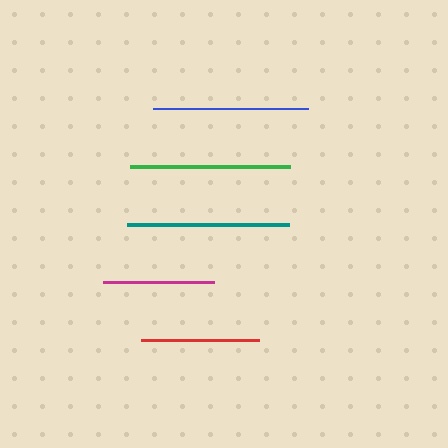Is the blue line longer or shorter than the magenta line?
The blue line is longer than the magenta line.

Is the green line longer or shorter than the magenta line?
The green line is longer than the magenta line.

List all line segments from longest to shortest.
From longest to shortest: teal, green, blue, red, magenta.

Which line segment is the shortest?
The magenta line is the shortest at approximately 111 pixels.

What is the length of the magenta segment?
The magenta segment is approximately 111 pixels long.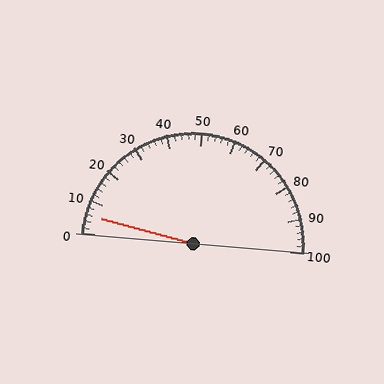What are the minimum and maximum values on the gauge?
The gauge ranges from 0 to 100.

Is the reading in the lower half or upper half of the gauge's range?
The reading is in the lower half of the range (0 to 100).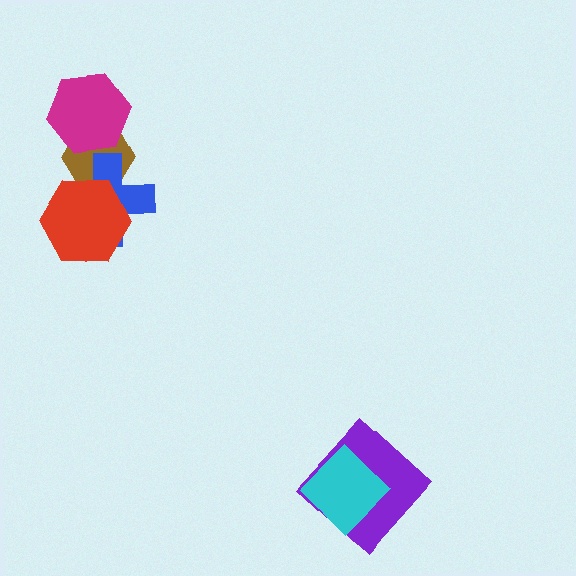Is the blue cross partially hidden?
Yes, it is partially covered by another shape.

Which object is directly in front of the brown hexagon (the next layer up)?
The magenta hexagon is directly in front of the brown hexagon.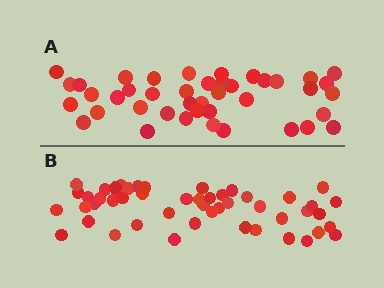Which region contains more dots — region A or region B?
Region B (the bottom region) has more dots.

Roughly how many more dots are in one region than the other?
Region B has roughly 8 or so more dots than region A.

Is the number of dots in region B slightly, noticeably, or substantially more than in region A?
Region B has only slightly more — the two regions are fairly close. The ratio is roughly 1.2 to 1.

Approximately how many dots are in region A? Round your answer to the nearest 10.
About 40 dots. (The exact count is 42, which rounds to 40.)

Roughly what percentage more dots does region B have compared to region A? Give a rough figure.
About 20% more.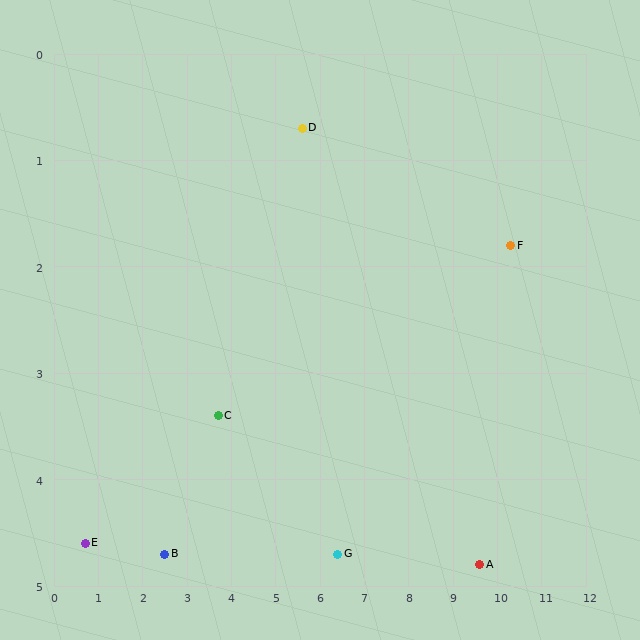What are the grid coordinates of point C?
Point C is at approximately (3.7, 3.4).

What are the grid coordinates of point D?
Point D is at approximately (5.6, 0.7).